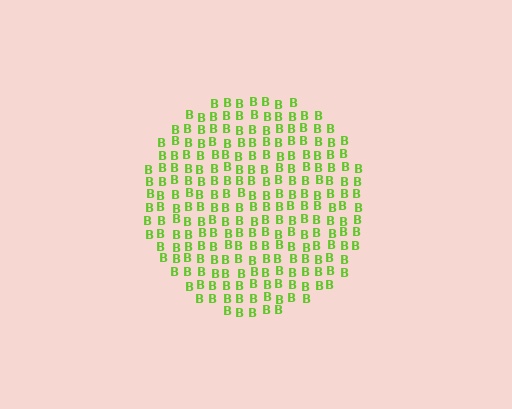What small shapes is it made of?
It is made of small letter B's.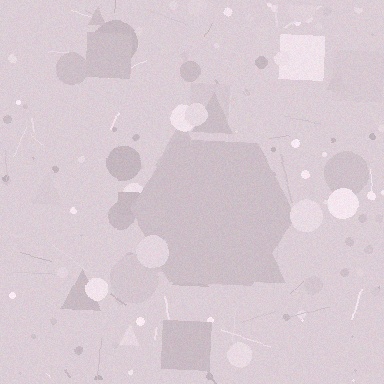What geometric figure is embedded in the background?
A hexagon is embedded in the background.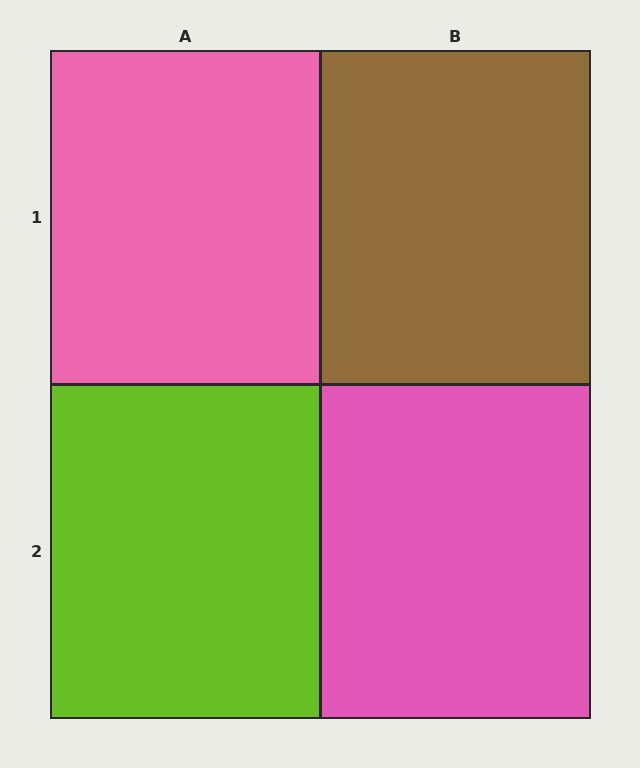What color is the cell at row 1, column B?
Brown.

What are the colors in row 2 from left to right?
Lime, pink.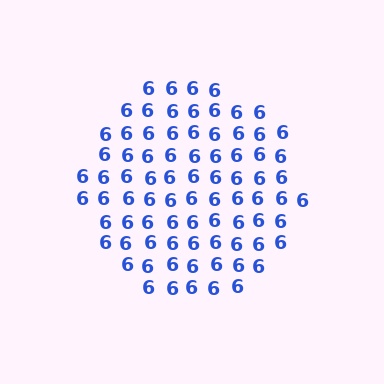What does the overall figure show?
The overall figure shows a circle.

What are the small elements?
The small elements are digit 6's.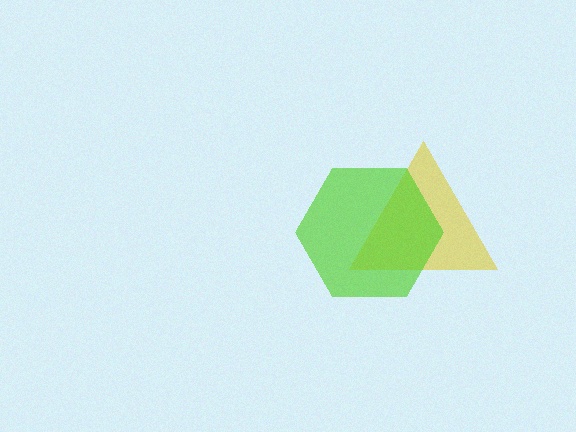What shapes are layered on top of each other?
The layered shapes are: a yellow triangle, a lime hexagon.